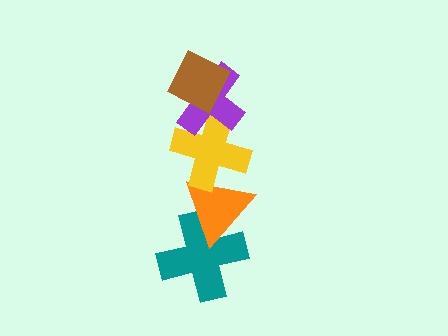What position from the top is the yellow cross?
The yellow cross is 3rd from the top.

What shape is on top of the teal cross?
The orange triangle is on top of the teal cross.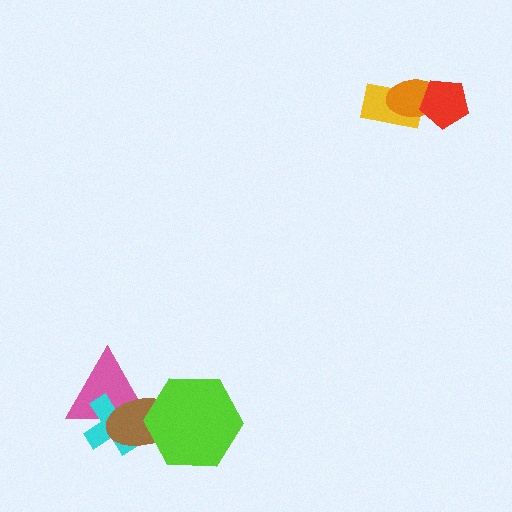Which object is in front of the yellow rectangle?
The orange ellipse is in front of the yellow rectangle.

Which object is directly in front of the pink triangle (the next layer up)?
The cyan cross is directly in front of the pink triangle.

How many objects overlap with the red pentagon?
1 object overlaps with the red pentagon.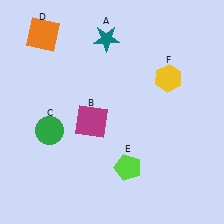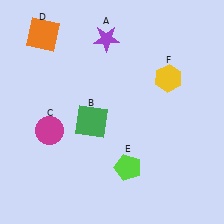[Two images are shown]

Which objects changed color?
A changed from teal to purple. B changed from magenta to green. C changed from green to magenta.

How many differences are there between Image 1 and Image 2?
There are 3 differences between the two images.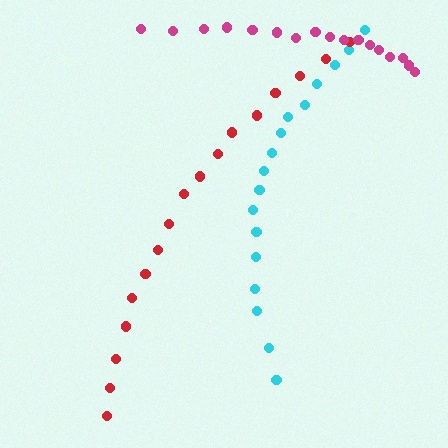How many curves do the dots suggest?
There are 3 distinct paths.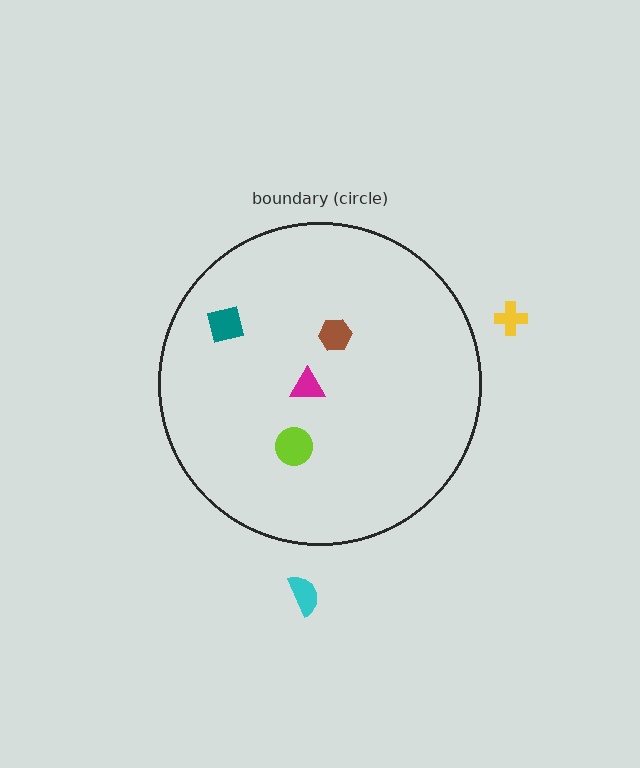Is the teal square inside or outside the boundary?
Inside.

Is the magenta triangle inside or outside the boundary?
Inside.